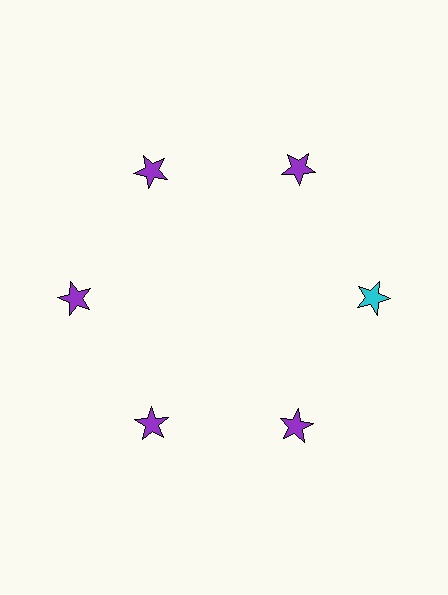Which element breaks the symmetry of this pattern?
The cyan star at roughly the 3 o'clock position breaks the symmetry. All other shapes are purple stars.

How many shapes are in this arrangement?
There are 6 shapes arranged in a ring pattern.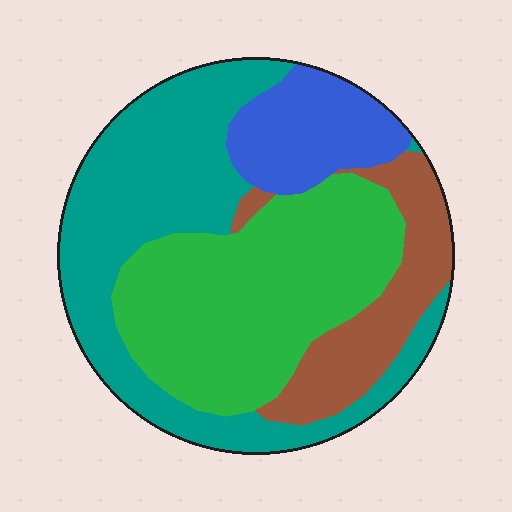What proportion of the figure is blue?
Blue takes up about one eighth (1/8) of the figure.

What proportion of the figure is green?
Green takes up between a third and a half of the figure.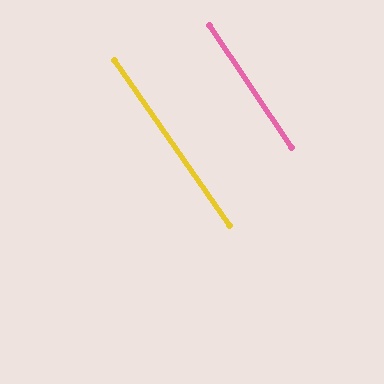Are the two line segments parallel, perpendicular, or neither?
Parallel — their directions differ by only 1.1°.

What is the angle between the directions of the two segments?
Approximately 1 degree.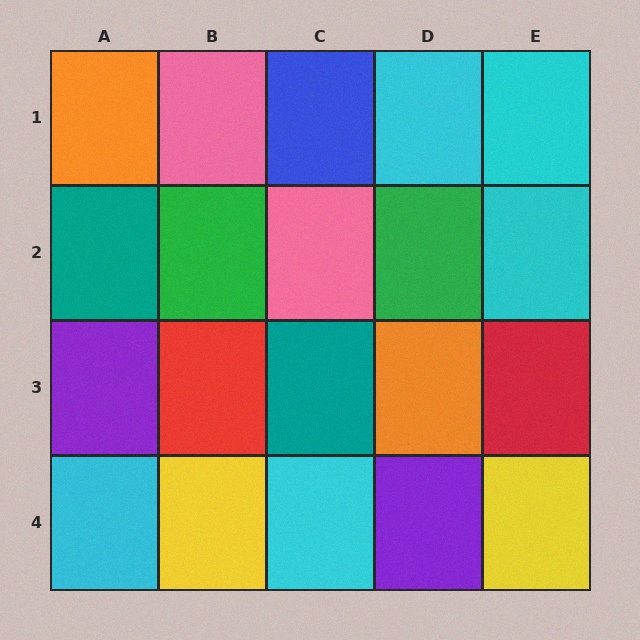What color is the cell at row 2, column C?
Pink.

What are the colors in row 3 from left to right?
Purple, red, teal, orange, red.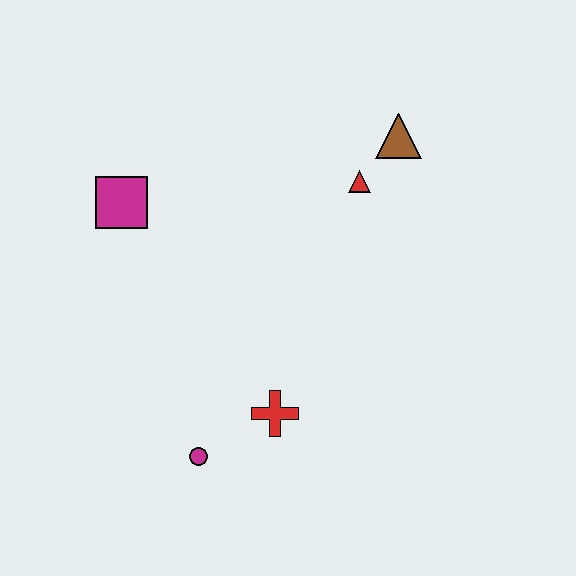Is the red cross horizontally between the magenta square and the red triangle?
Yes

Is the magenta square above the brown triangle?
No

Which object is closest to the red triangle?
The brown triangle is closest to the red triangle.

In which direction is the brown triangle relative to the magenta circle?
The brown triangle is above the magenta circle.